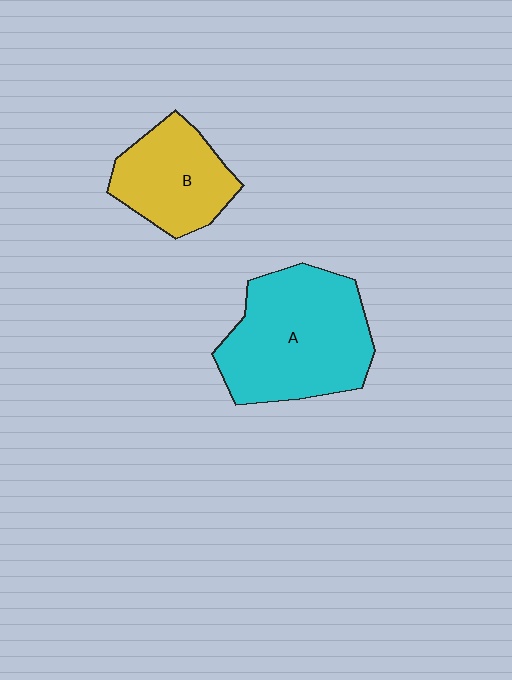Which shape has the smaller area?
Shape B (yellow).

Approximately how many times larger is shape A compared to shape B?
Approximately 1.6 times.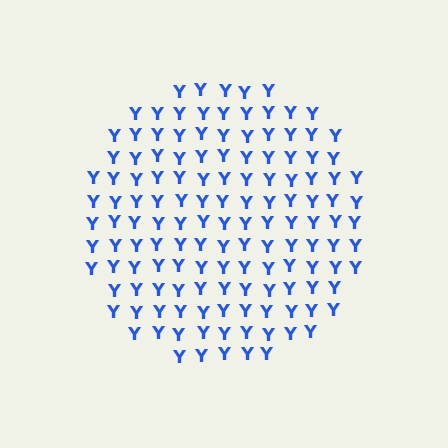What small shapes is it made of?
It is made of small letter Y's.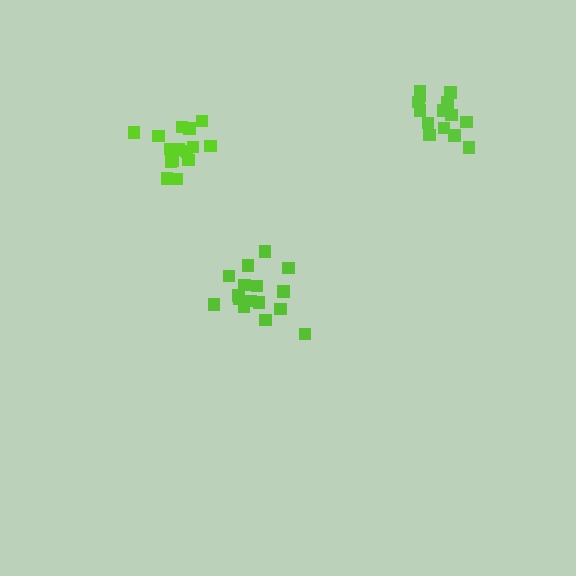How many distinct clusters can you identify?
There are 3 distinct clusters.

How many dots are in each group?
Group 1: 16 dots, Group 2: 14 dots, Group 3: 17 dots (47 total).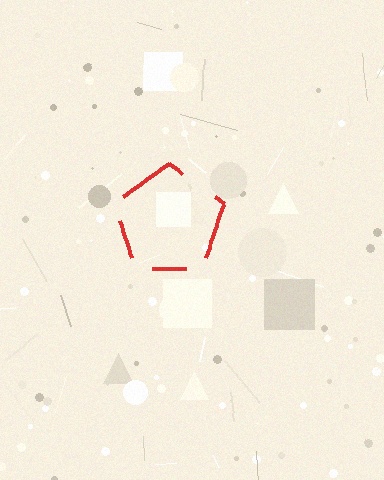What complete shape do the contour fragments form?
The contour fragments form a pentagon.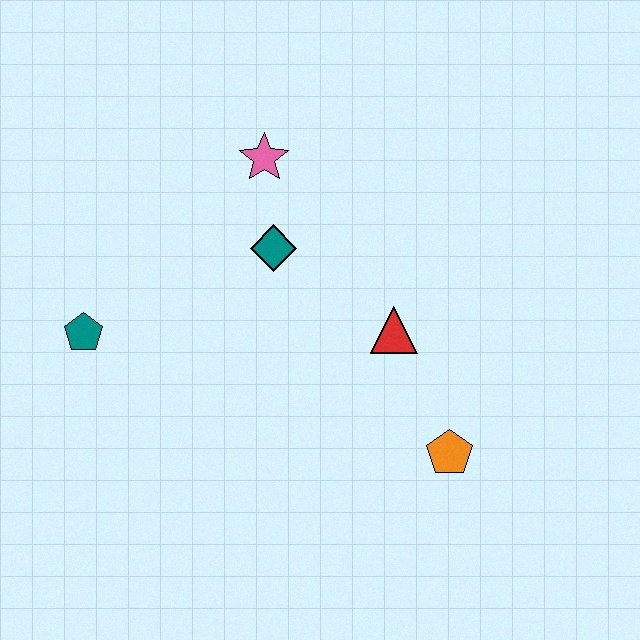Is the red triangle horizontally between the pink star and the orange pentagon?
Yes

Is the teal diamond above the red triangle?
Yes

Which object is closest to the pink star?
The teal diamond is closest to the pink star.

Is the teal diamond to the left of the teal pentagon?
No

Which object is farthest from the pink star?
The orange pentagon is farthest from the pink star.